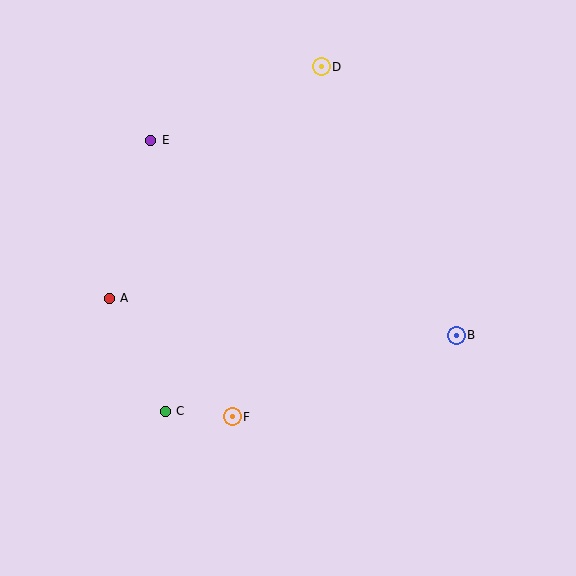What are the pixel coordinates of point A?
Point A is at (109, 298).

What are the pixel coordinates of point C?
Point C is at (165, 412).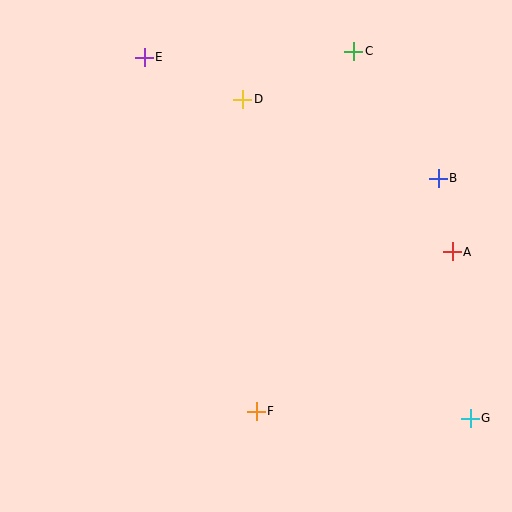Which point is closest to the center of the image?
Point F at (256, 411) is closest to the center.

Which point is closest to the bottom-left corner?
Point F is closest to the bottom-left corner.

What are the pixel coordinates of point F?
Point F is at (256, 411).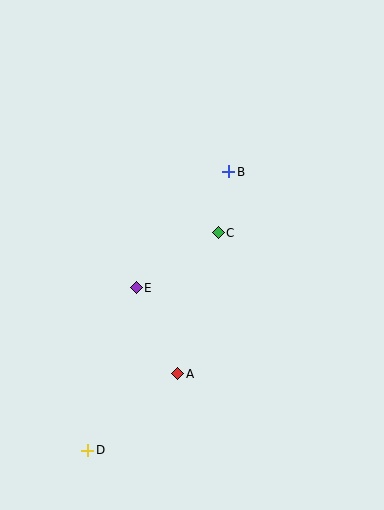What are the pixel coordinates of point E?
Point E is at (136, 288).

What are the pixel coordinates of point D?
Point D is at (88, 450).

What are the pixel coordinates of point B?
Point B is at (229, 172).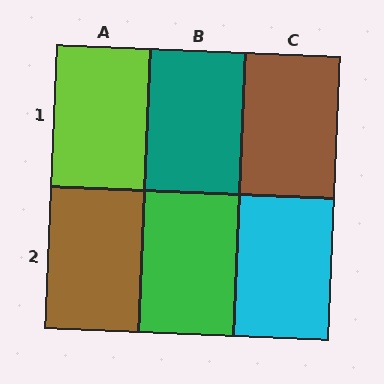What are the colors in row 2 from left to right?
Brown, green, cyan.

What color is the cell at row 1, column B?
Teal.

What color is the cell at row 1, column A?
Lime.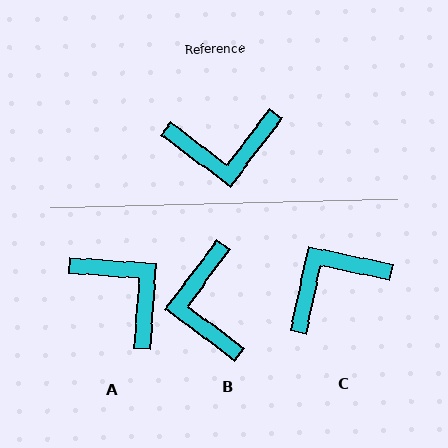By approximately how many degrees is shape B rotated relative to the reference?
Approximately 90 degrees clockwise.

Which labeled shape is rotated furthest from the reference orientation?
C, about 155 degrees away.